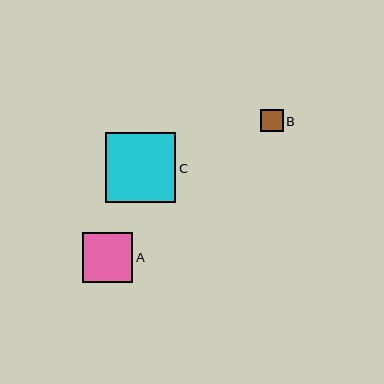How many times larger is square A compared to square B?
Square A is approximately 2.3 times the size of square B.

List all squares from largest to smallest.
From largest to smallest: C, A, B.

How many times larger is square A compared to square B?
Square A is approximately 2.3 times the size of square B.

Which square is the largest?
Square C is the largest with a size of approximately 70 pixels.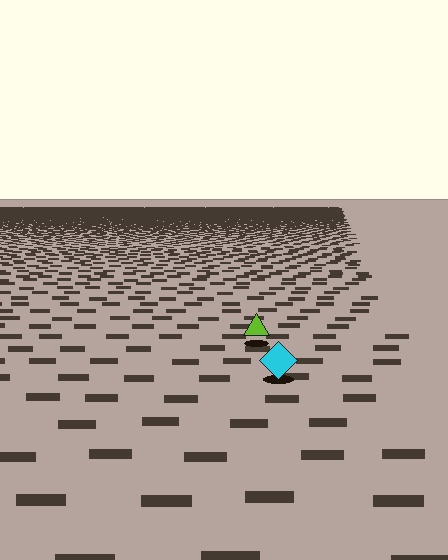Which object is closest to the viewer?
The cyan diamond is closest. The texture marks near it are larger and more spread out.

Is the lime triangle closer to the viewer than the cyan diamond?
No. The cyan diamond is closer — you can tell from the texture gradient: the ground texture is coarser near it.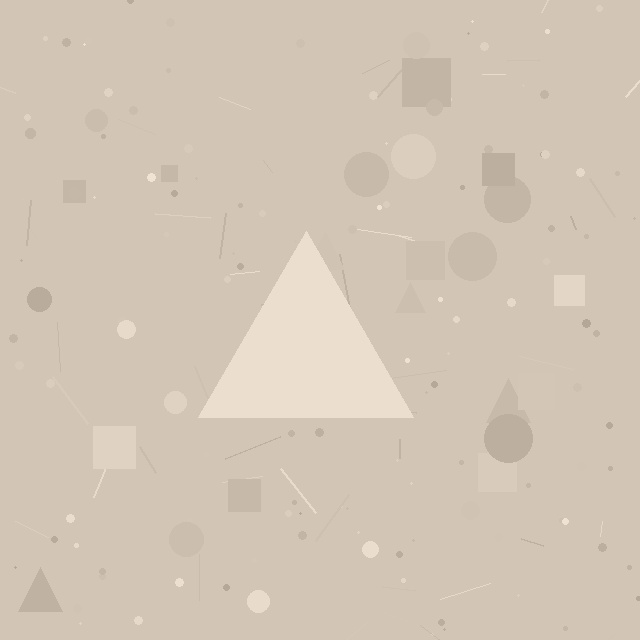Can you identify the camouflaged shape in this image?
The camouflaged shape is a triangle.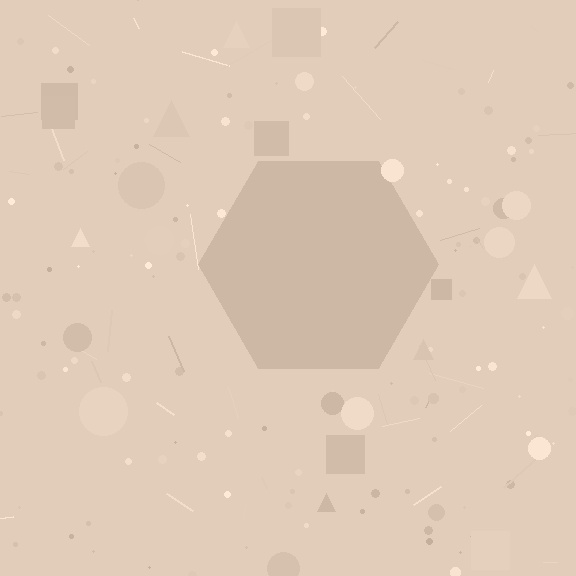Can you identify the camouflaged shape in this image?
The camouflaged shape is a hexagon.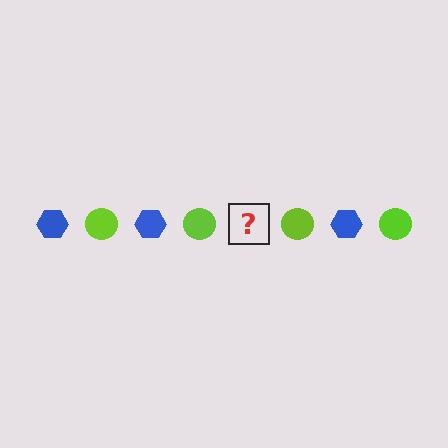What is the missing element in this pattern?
The missing element is a blue hexagon.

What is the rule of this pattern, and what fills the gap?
The rule is that the pattern alternates between blue hexagon and lime circle. The gap should be filled with a blue hexagon.